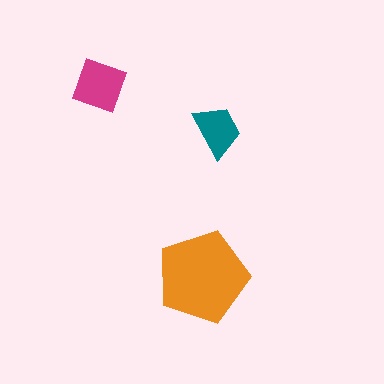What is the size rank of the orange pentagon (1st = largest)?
1st.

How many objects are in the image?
There are 3 objects in the image.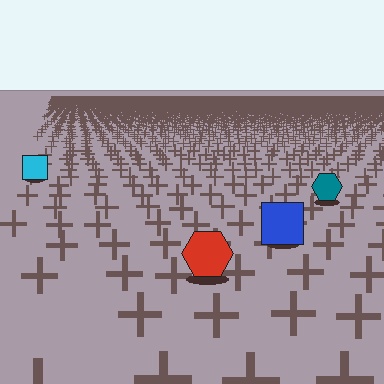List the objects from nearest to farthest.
From nearest to farthest: the red hexagon, the blue square, the teal hexagon, the cyan square.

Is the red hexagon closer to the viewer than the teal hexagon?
Yes. The red hexagon is closer — you can tell from the texture gradient: the ground texture is coarser near it.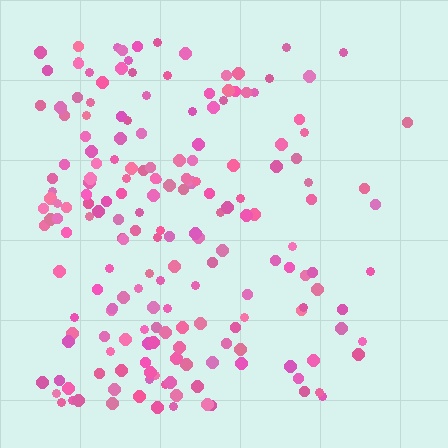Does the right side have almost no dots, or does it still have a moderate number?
Still a moderate number, just noticeably fewer than the left.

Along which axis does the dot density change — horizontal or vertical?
Horizontal.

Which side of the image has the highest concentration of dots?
The left.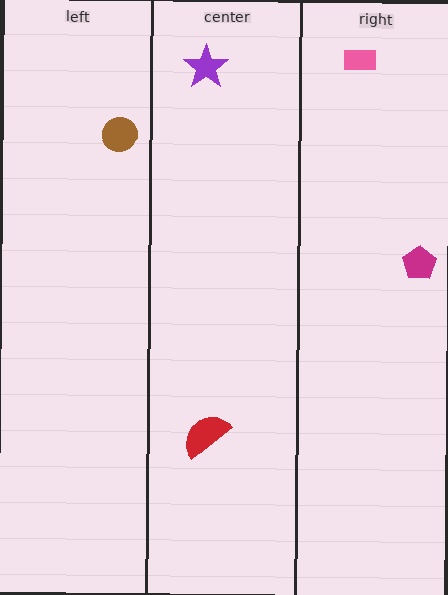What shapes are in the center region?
The red semicircle, the purple star.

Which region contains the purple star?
The center region.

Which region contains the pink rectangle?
The right region.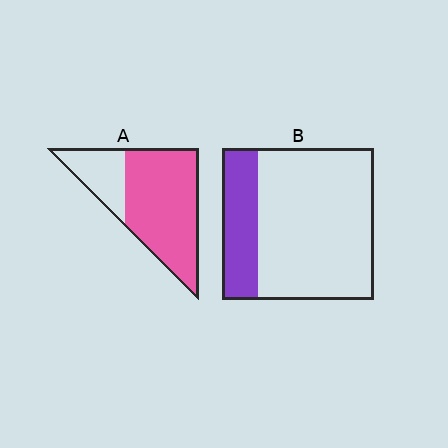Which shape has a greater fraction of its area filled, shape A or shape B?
Shape A.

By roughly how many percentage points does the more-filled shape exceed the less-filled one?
By roughly 50 percentage points (A over B).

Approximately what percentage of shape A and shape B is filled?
A is approximately 75% and B is approximately 25%.